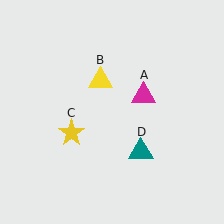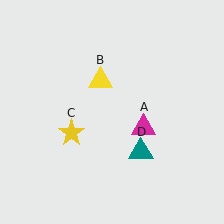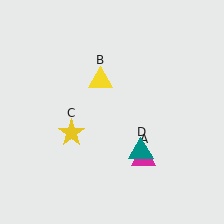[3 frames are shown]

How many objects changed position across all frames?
1 object changed position: magenta triangle (object A).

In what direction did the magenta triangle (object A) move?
The magenta triangle (object A) moved down.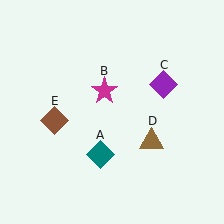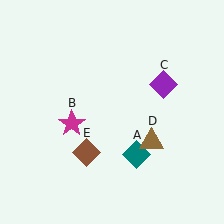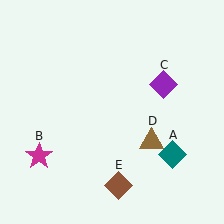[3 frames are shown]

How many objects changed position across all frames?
3 objects changed position: teal diamond (object A), magenta star (object B), brown diamond (object E).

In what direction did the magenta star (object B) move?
The magenta star (object B) moved down and to the left.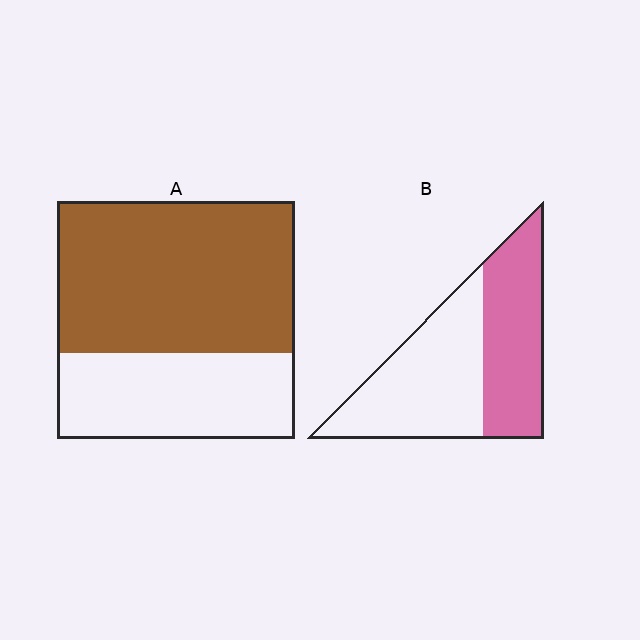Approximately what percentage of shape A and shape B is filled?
A is approximately 65% and B is approximately 45%.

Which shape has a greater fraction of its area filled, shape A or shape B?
Shape A.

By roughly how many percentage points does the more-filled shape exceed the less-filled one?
By roughly 20 percentage points (A over B).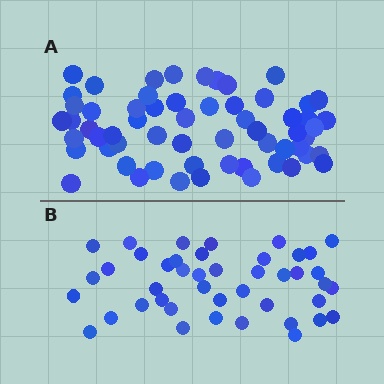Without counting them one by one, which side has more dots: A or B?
Region A (the top region) has more dots.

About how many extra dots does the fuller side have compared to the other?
Region A has approximately 15 more dots than region B.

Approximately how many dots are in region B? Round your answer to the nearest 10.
About 40 dots. (The exact count is 43, which rounds to 40.)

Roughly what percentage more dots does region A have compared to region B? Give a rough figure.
About 40% more.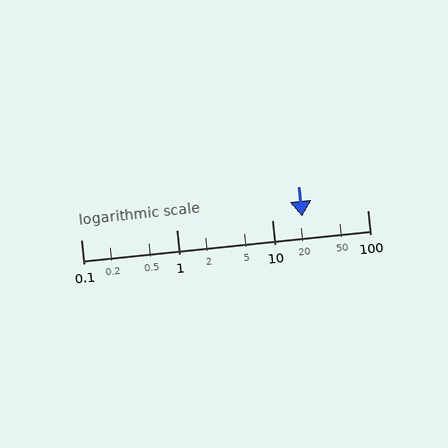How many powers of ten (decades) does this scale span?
The scale spans 3 decades, from 0.1 to 100.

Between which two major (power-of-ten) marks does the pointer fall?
The pointer is between 10 and 100.